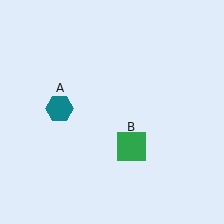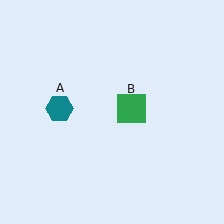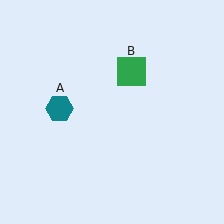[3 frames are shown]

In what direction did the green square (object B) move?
The green square (object B) moved up.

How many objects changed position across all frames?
1 object changed position: green square (object B).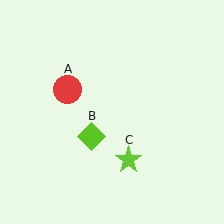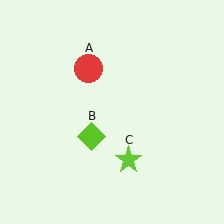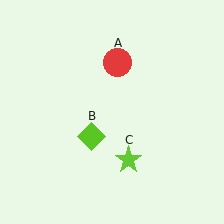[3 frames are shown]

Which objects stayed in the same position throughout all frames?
Lime diamond (object B) and lime star (object C) remained stationary.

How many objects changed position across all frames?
1 object changed position: red circle (object A).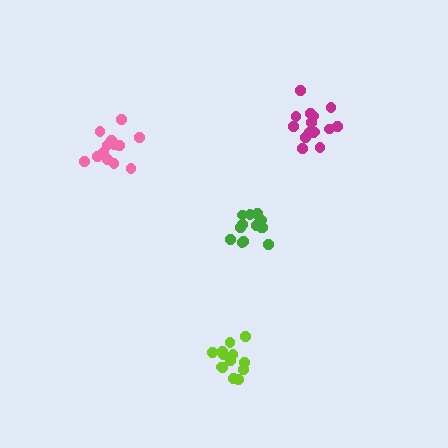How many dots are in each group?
Group 1: 15 dots, Group 2: 15 dots, Group 3: 13 dots, Group 4: 14 dots (57 total).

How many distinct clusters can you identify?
There are 4 distinct clusters.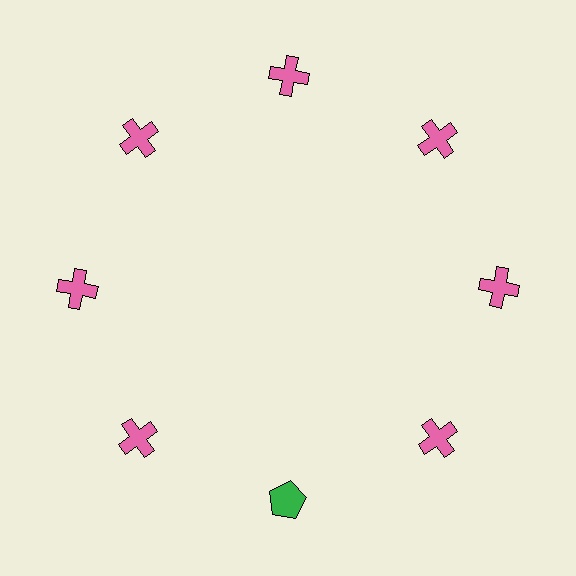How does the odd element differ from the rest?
It differs in both color (green instead of pink) and shape (pentagon instead of cross).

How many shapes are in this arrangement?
There are 8 shapes arranged in a ring pattern.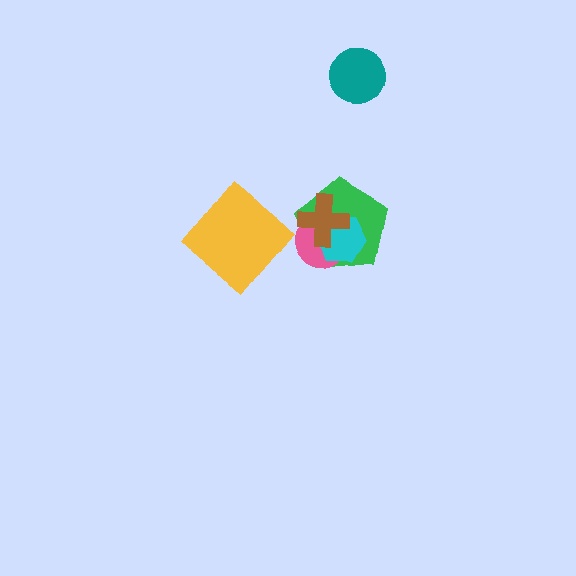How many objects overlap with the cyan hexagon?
3 objects overlap with the cyan hexagon.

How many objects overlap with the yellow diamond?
0 objects overlap with the yellow diamond.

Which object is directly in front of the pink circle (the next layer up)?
The cyan hexagon is directly in front of the pink circle.